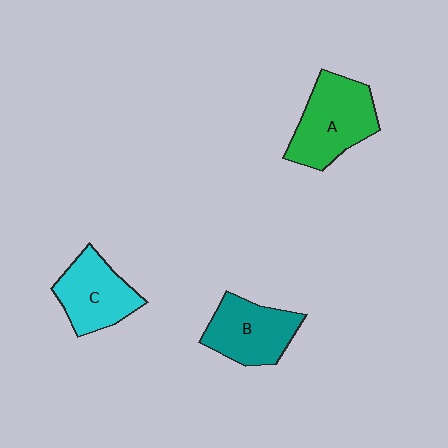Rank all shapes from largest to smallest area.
From largest to smallest: A (green), B (teal), C (cyan).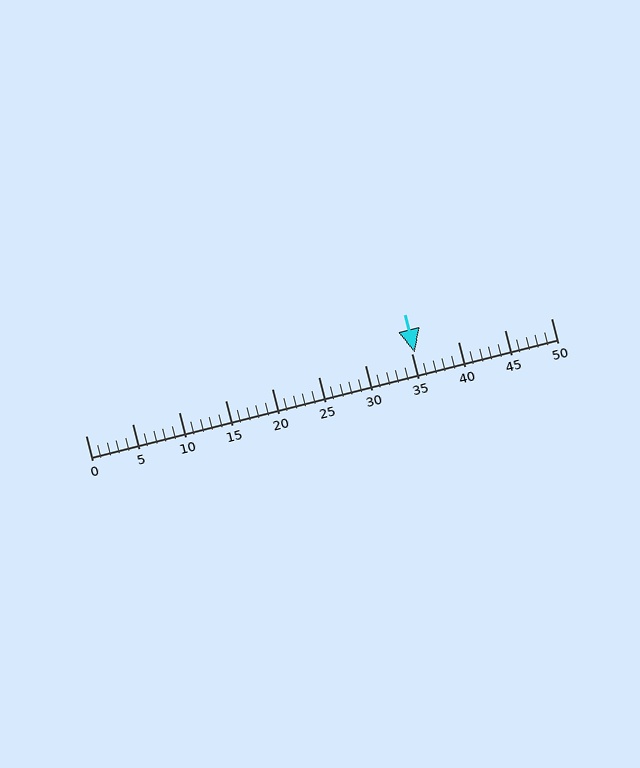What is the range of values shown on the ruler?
The ruler shows values from 0 to 50.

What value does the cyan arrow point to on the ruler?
The cyan arrow points to approximately 35.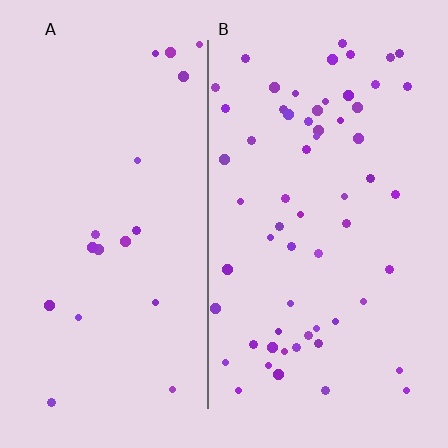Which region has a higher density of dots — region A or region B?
B (the right).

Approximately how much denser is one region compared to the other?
Approximately 3.2× — region B over region A.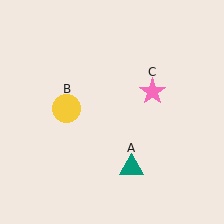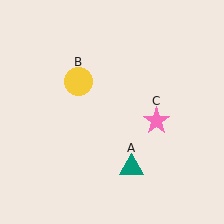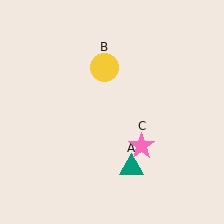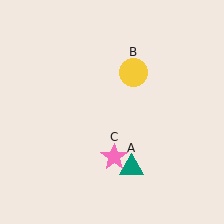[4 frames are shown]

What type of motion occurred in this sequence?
The yellow circle (object B), pink star (object C) rotated clockwise around the center of the scene.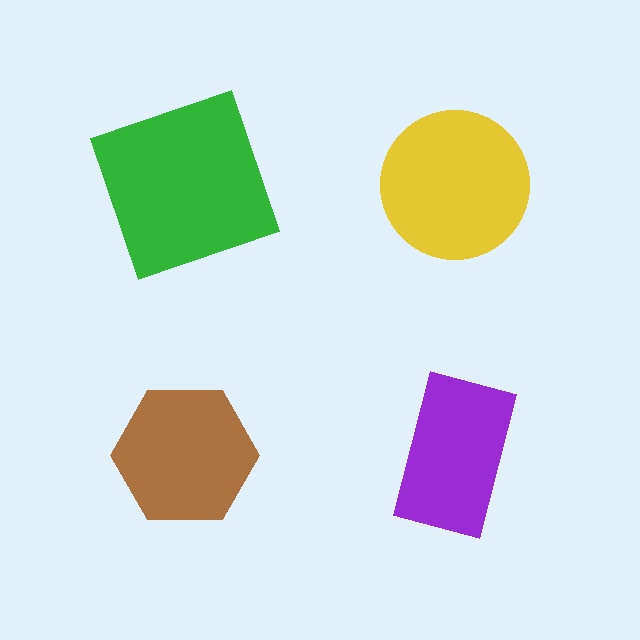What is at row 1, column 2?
A yellow circle.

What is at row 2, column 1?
A brown hexagon.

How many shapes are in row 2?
2 shapes.